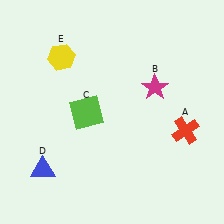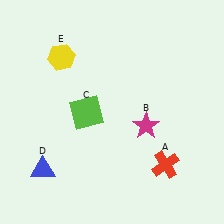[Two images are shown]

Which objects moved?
The objects that moved are: the red cross (A), the magenta star (B).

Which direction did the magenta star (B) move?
The magenta star (B) moved down.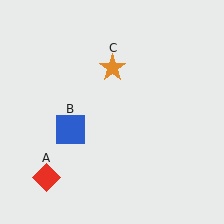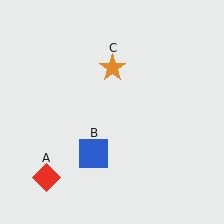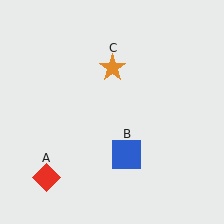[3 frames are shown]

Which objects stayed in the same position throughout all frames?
Red diamond (object A) and orange star (object C) remained stationary.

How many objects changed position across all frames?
1 object changed position: blue square (object B).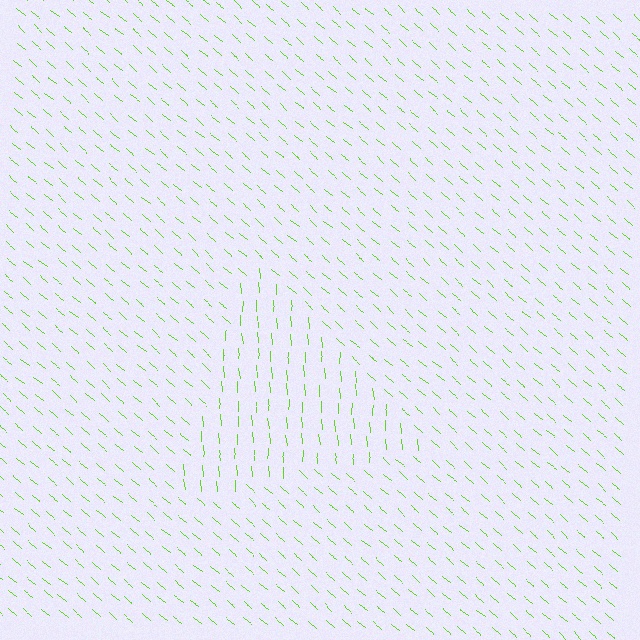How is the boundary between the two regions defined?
The boundary is defined purely by a change in line orientation (approximately 45 degrees difference). All lines are the same color and thickness.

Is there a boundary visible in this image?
Yes, there is a texture boundary formed by a change in line orientation.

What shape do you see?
I see a triangle.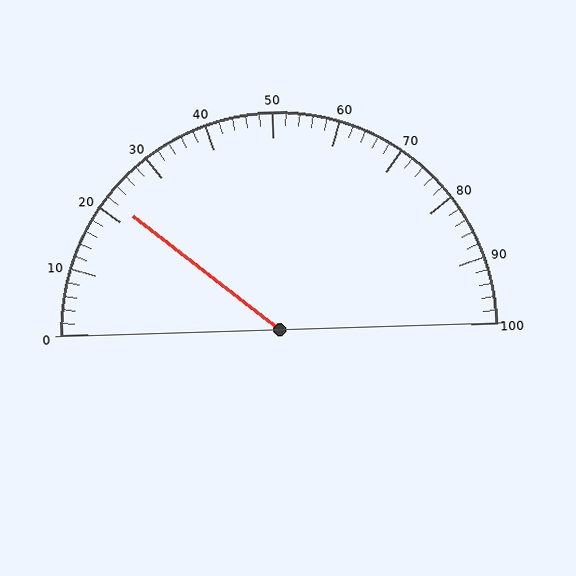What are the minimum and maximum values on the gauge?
The gauge ranges from 0 to 100.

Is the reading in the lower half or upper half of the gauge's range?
The reading is in the lower half of the range (0 to 100).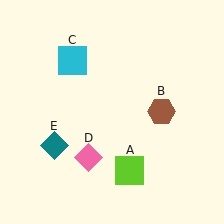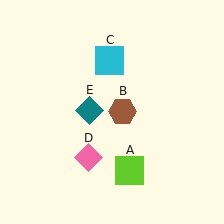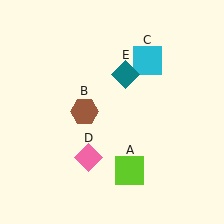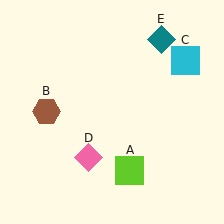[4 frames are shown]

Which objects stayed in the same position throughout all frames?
Lime square (object A) and pink diamond (object D) remained stationary.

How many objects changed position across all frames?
3 objects changed position: brown hexagon (object B), cyan square (object C), teal diamond (object E).